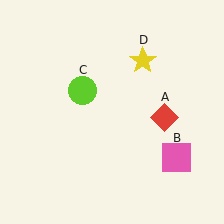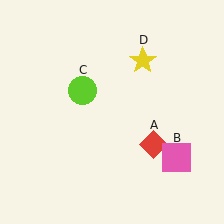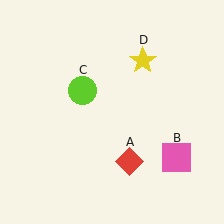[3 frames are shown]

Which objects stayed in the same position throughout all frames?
Pink square (object B) and lime circle (object C) and yellow star (object D) remained stationary.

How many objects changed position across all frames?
1 object changed position: red diamond (object A).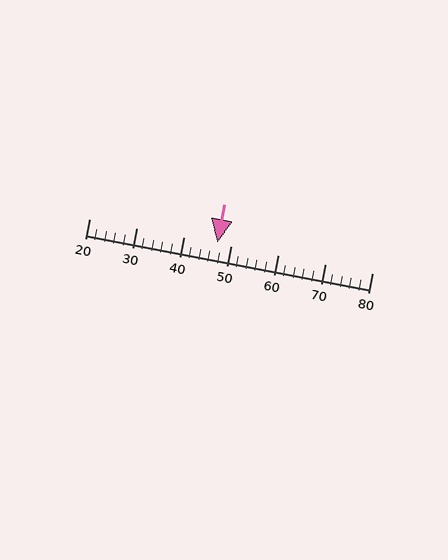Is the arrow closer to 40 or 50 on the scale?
The arrow is closer to 50.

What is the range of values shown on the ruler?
The ruler shows values from 20 to 80.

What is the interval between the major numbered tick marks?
The major tick marks are spaced 10 units apart.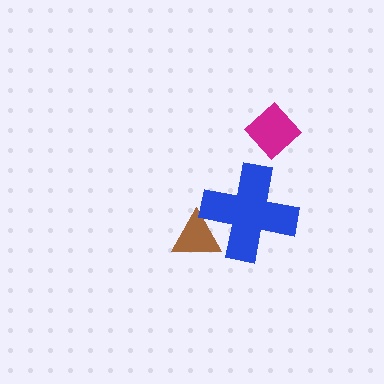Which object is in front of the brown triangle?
The blue cross is in front of the brown triangle.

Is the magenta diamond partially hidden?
No, no other shape covers it.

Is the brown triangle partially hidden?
Yes, it is partially covered by another shape.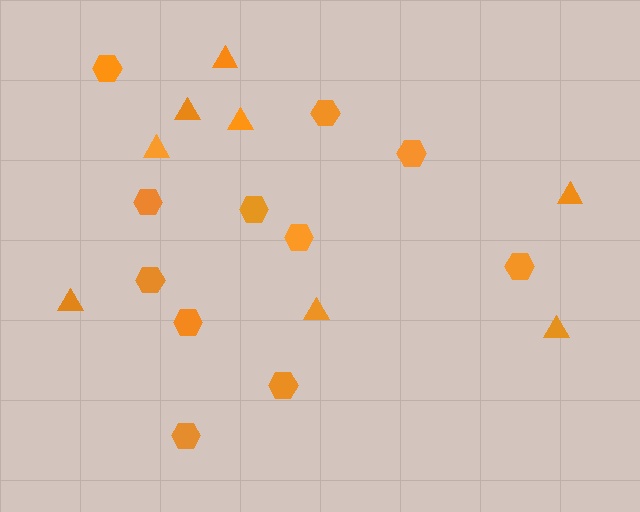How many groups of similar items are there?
There are 2 groups: one group of hexagons (11) and one group of triangles (8).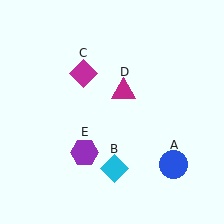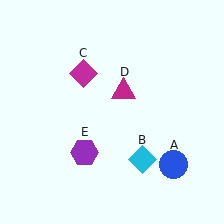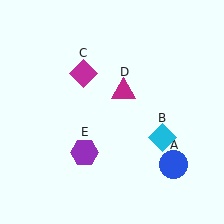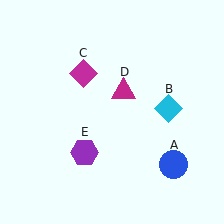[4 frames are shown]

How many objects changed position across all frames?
1 object changed position: cyan diamond (object B).